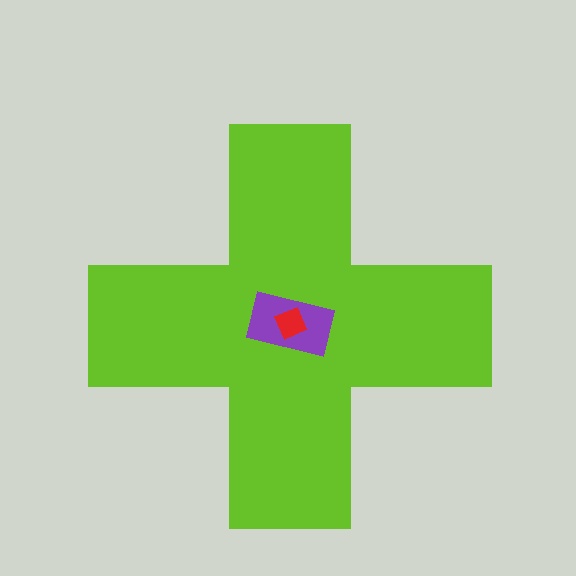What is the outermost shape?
The lime cross.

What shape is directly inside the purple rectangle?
The red diamond.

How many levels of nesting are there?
3.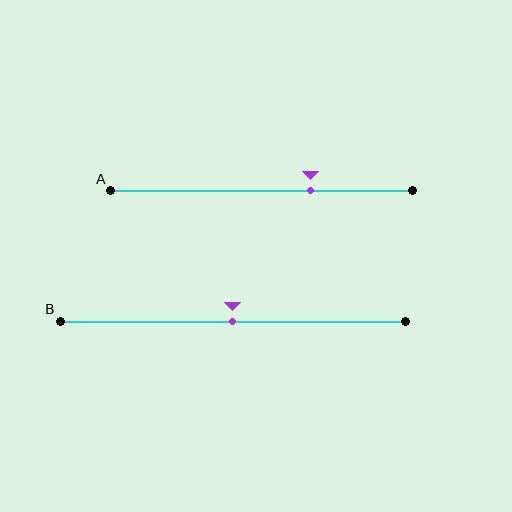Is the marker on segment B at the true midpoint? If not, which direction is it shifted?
Yes, the marker on segment B is at the true midpoint.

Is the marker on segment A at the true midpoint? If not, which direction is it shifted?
No, the marker on segment A is shifted to the right by about 16% of the segment length.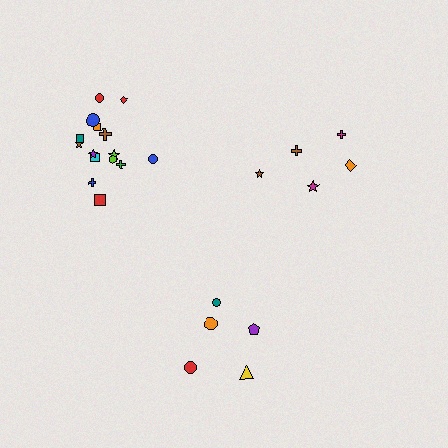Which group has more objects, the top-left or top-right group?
The top-left group.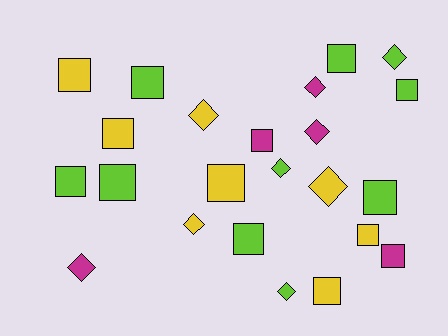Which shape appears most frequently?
Square, with 14 objects.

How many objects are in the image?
There are 23 objects.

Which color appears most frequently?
Lime, with 10 objects.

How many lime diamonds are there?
There are 3 lime diamonds.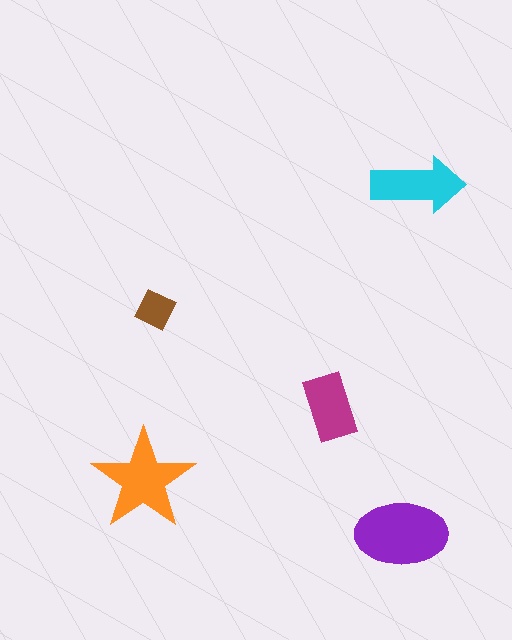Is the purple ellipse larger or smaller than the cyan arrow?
Larger.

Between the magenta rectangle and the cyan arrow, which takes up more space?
The cyan arrow.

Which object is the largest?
The purple ellipse.